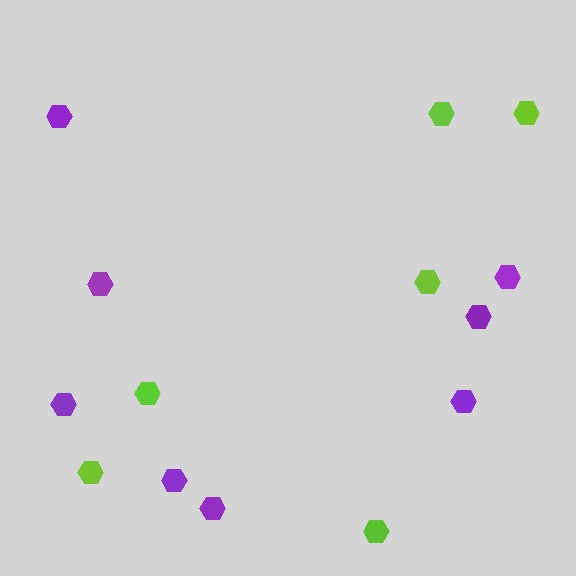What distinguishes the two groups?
There are 2 groups: one group of lime hexagons (6) and one group of purple hexagons (8).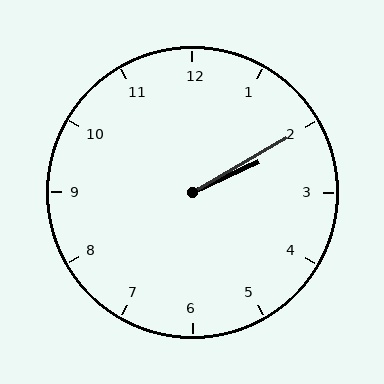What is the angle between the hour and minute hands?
Approximately 5 degrees.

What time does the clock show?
2:10.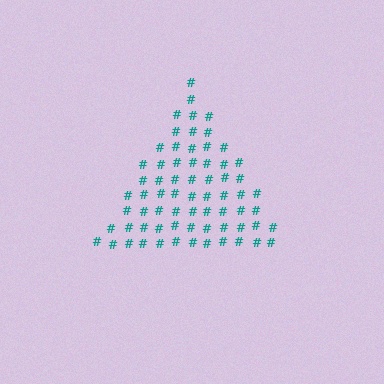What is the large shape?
The large shape is a triangle.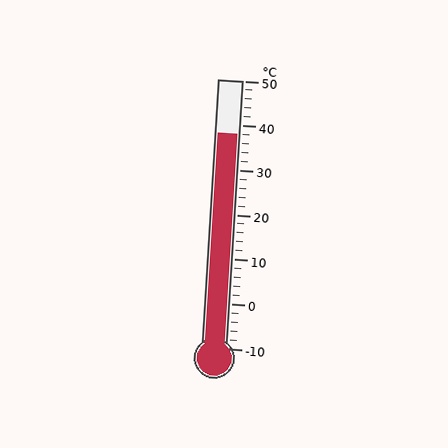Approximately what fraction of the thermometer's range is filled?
The thermometer is filled to approximately 80% of its range.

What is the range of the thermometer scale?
The thermometer scale ranges from -10°C to 50°C.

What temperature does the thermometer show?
The thermometer shows approximately 38°C.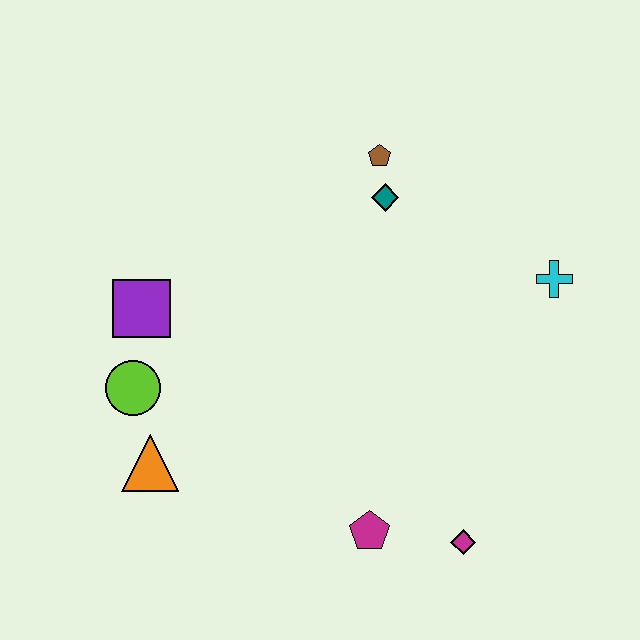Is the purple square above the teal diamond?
No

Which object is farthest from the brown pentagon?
The magenta diamond is farthest from the brown pentagon.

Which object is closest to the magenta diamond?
The magenta pentagon is closest to the magenta diamond.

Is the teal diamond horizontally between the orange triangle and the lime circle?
No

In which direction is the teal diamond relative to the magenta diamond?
The teal diamond is above the magenta diamond.